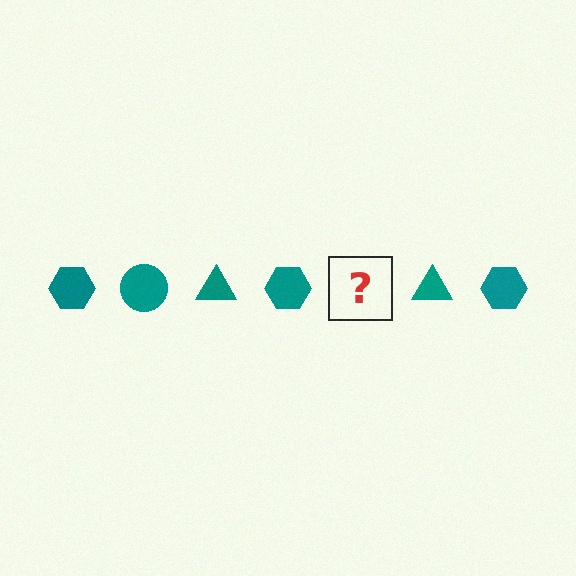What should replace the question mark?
The question mark should be replaced with a teal circle.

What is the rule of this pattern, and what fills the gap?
The rule is that the pattern cycles through hexagon, circle, triangle shapes in teal. The gap should be filled with a teal circle.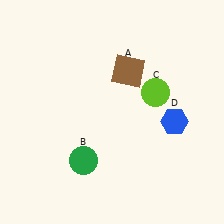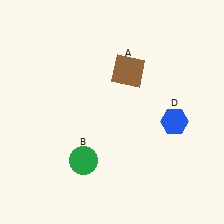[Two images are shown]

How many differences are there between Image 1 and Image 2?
There is 1 difference between the two images.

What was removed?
The lime circle (C) was removed in Image 2.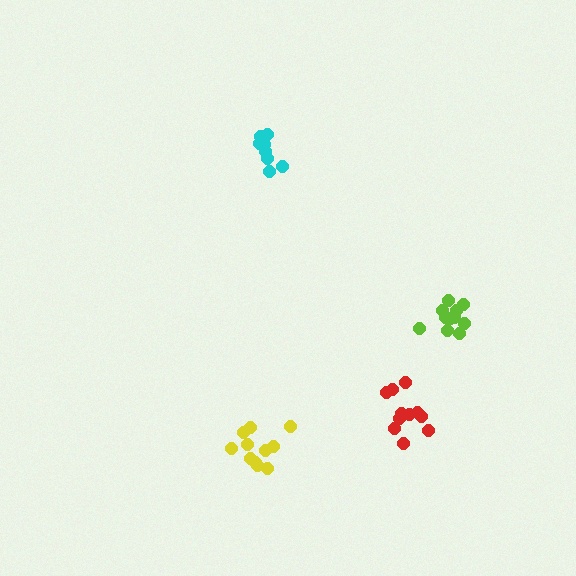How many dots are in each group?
Group 1: 11 dots, Group 2: 11 dots, Group 3: 8 dots, Group 4: 12 dots (42 total).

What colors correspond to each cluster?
The clusters are colored: yellow, lime, cyan, red.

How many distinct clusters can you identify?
There are 4 distinct clusters.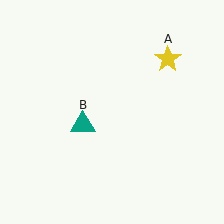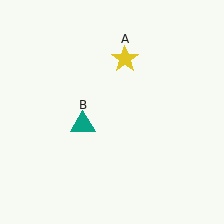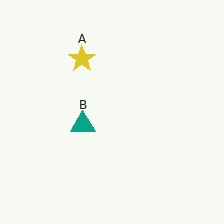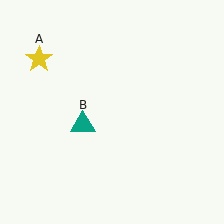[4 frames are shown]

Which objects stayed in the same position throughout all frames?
Teal triangle (object B) remained stationary.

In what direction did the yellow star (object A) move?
The yellow star (object A) moved left.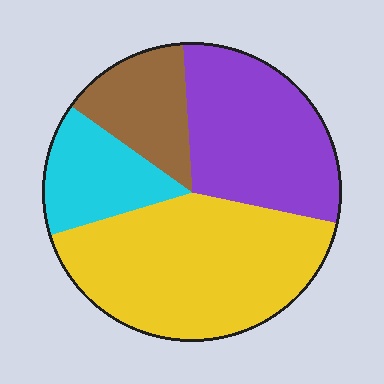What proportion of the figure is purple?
Purple covers around 30% of the figure.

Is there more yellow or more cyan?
Yellow.